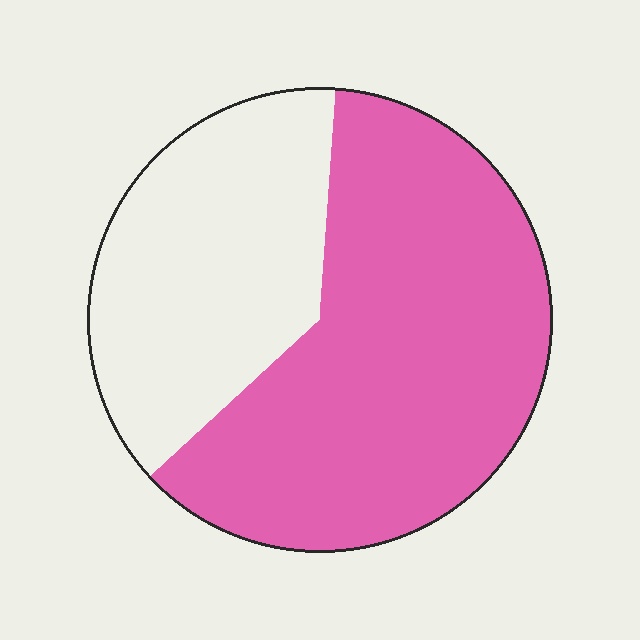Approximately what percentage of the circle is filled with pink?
Approximately 60%.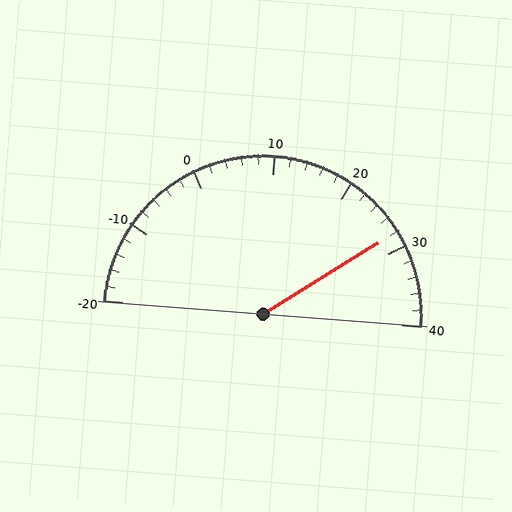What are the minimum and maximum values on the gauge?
The gauge ranges from -20 to 40.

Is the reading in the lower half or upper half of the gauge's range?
The reading is in the upper half of the range (-20 to 40).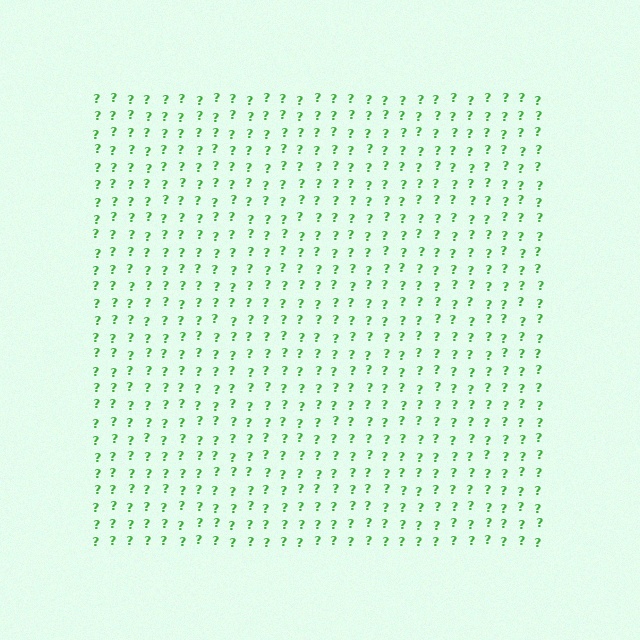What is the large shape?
The large shape is a square.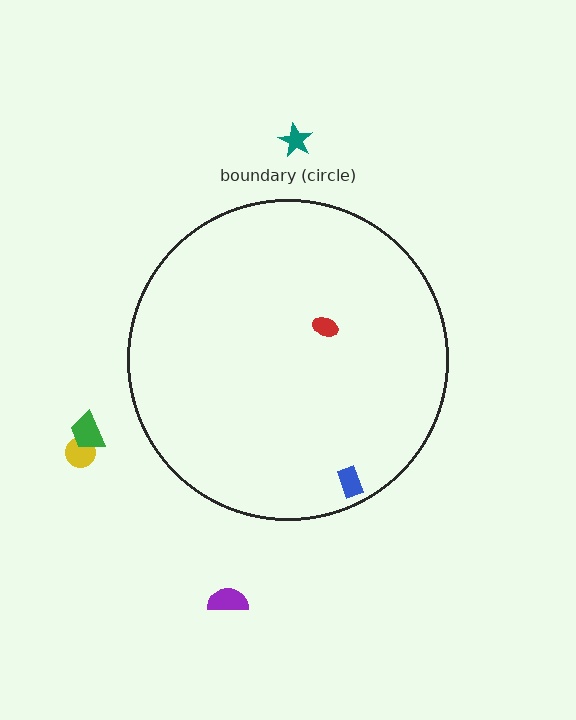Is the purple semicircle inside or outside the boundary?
Outside.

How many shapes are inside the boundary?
2 inside, 4 outside.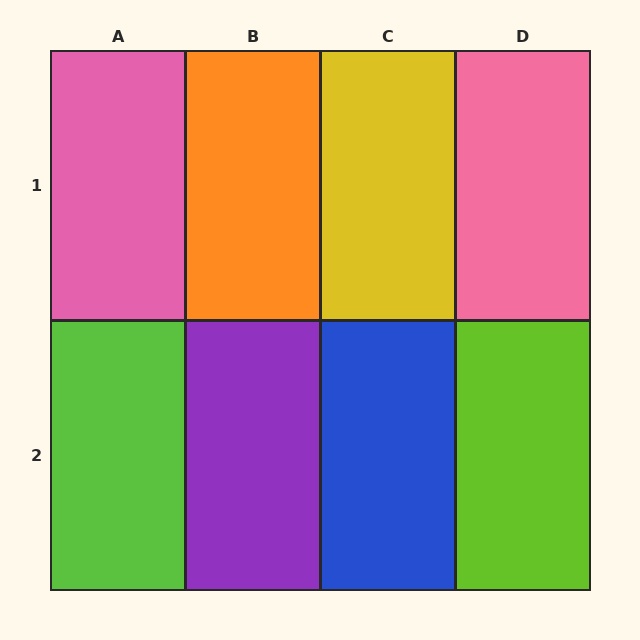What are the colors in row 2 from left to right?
Lime, purple, blue, lime.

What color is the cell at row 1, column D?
Pink.